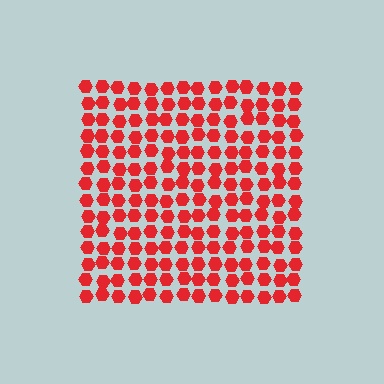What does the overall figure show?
The overall figure shows a square.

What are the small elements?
The small elements are hexagons.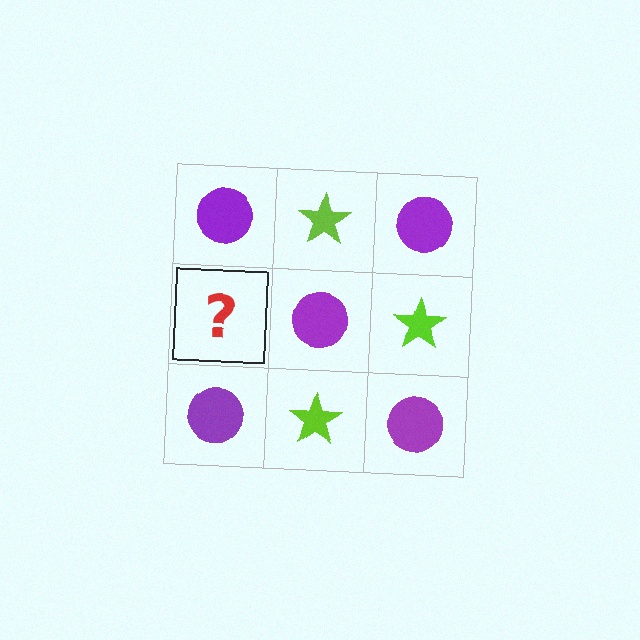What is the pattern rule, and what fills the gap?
The rule is that it alternates purple circle and lime star in a checkerboard pattern. The gap should be filled with a lime star.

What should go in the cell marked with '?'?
The missing cell should contain a lime star.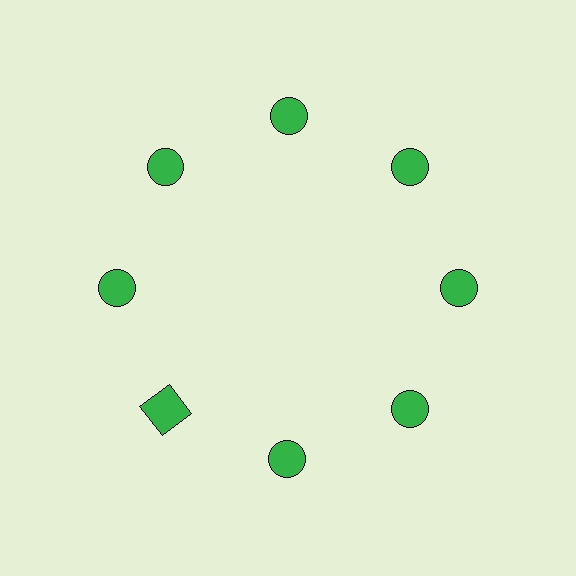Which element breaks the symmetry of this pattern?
The green square at roughly the 8 o'clock position breaks the symmetry. All other shapes are green circles.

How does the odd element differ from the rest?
It has a different shape: square instead of circle.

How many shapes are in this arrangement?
There are 8 shapes arranged in a ring pattern.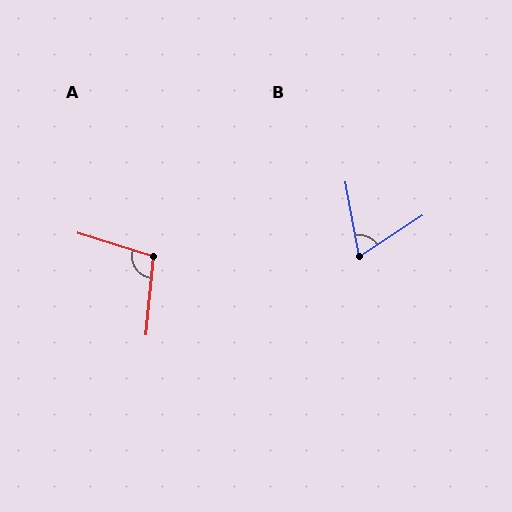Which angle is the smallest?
B, at approximately 68 degrees.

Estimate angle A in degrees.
Approximately 101 degrees.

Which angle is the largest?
A, at approximately 101 degrees.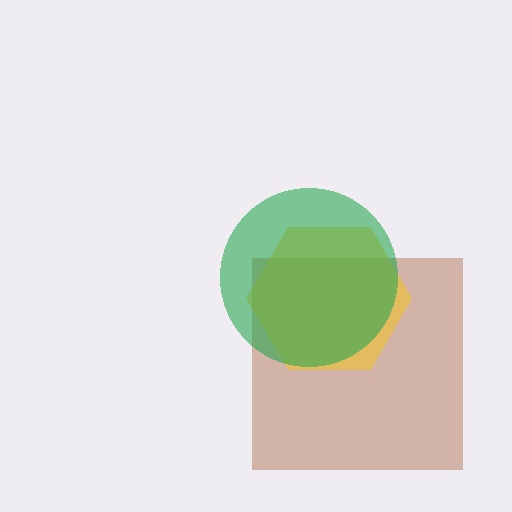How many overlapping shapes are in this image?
There are 3 overlapping shapes in the image.